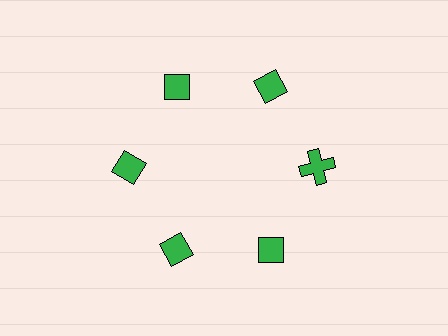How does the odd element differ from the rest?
It has a different shape: cross instead of diamond.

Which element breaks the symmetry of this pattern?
The green cross at roughly the 3 o'clock position breaks the symmetry. All other shapes are green diamonds.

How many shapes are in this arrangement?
There are 6 shapes arranged in a ring pattern.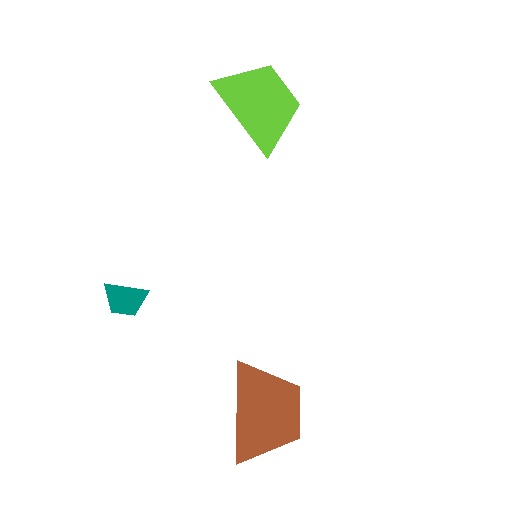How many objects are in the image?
There are 3 objects in the image.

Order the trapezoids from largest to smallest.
the brown one, the lime one, the teal one.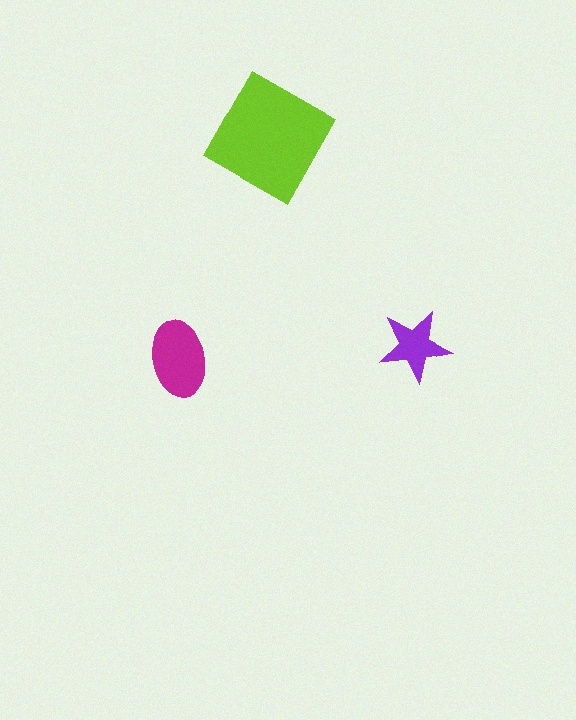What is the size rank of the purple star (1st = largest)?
3rd.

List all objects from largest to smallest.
The lime square, the magenta ellipse, the purple star.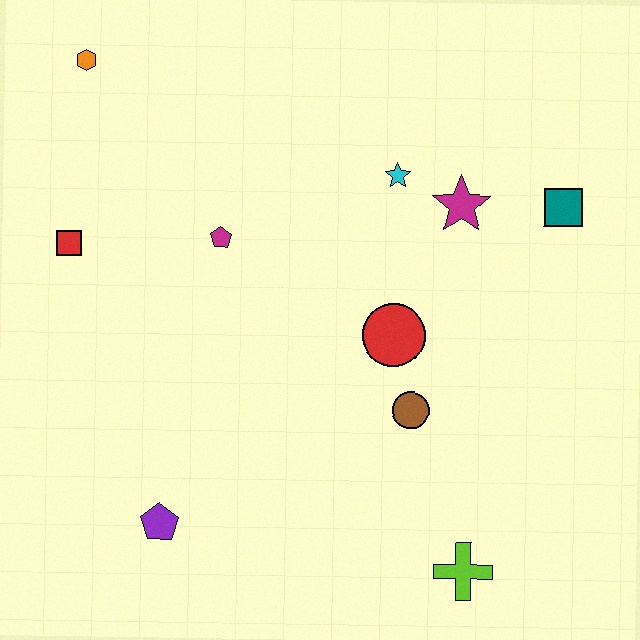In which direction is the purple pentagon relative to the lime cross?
The purple pentagon is to the left of the lime cross.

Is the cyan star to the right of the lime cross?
No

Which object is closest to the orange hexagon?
The red square is closest to the orange hexagon.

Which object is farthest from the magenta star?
The purple pentagon is farthest from the magenta star.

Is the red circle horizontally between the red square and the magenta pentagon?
No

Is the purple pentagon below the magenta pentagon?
Yes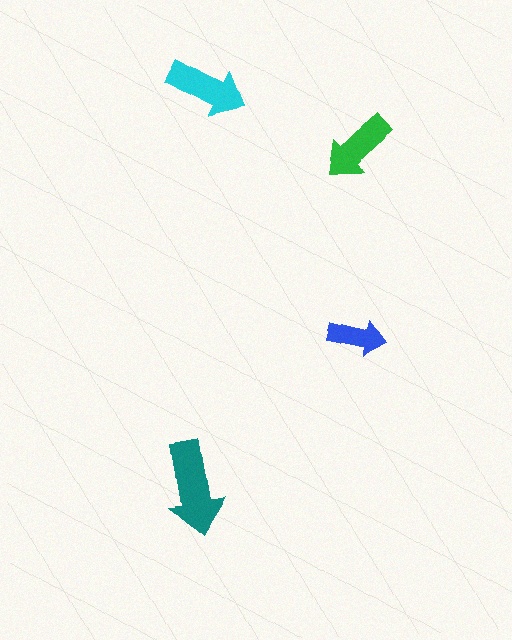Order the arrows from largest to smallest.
the teal one, the cyan one, the green one, the blue one.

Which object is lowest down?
The teal arrow is bottommost.